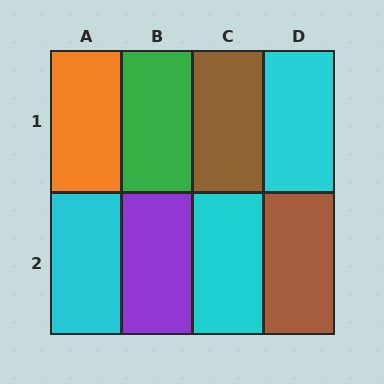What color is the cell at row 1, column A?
Orange.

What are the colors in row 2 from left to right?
Cyan, purple, cyan, brown.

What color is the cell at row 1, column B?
Green.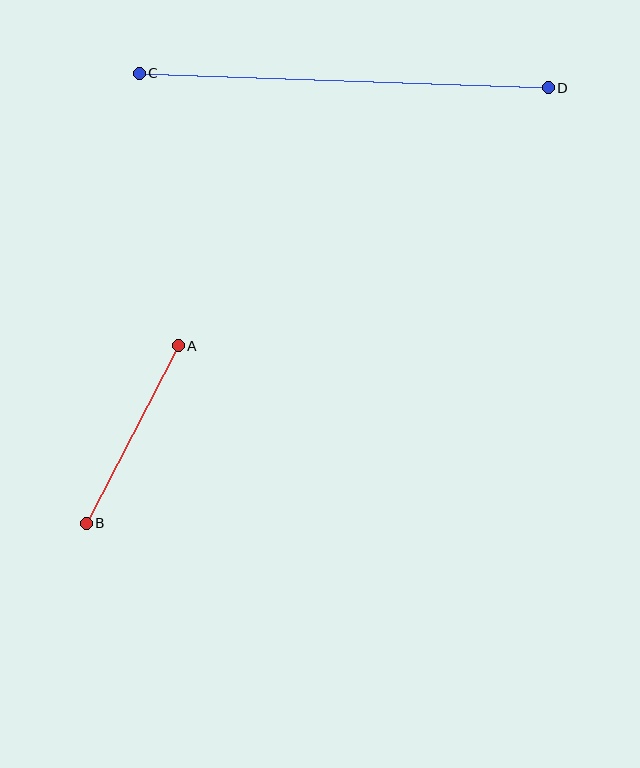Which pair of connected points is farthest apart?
Points C and D are farthest apart.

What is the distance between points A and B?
The distance is approximately 200 pixels.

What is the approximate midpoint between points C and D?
The midpoint is at approximately (344, 80) pixels.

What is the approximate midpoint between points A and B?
The midpoint is at approximately (132, 435) pixels.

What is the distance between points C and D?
The distance is approximately 409 pixels.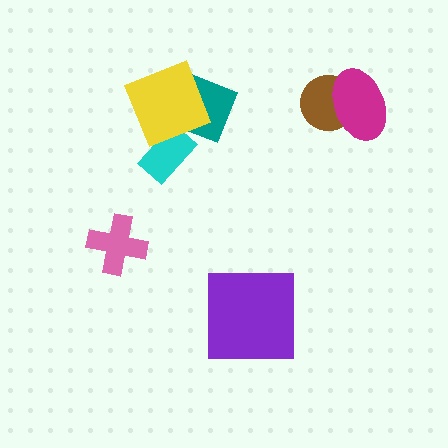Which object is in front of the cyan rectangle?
The yellow square is in front of the cyan rectangle.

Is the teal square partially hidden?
Yes, it is partially covered by another shape.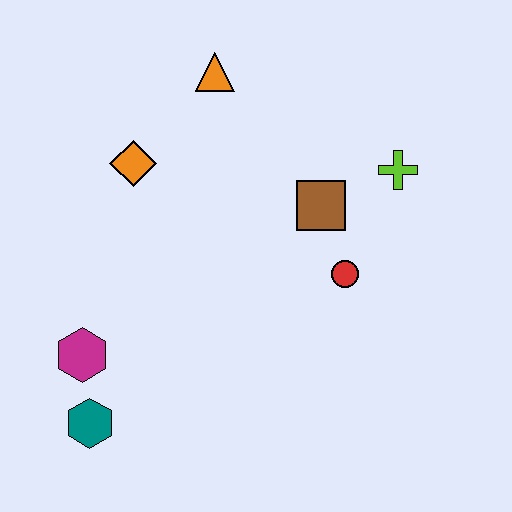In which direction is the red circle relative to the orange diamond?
The red circle is to the right of the orange diamond.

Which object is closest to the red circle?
The brown square is closest to the red circle.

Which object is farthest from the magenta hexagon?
The lime cross is farthest from the magenta hexagon.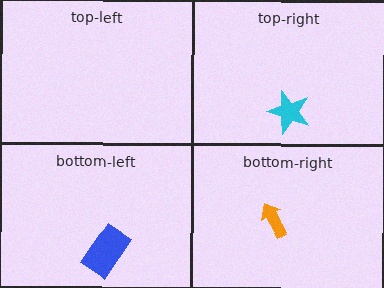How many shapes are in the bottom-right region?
1.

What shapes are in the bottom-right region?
The orange arrow.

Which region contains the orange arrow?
The bottom-right region.